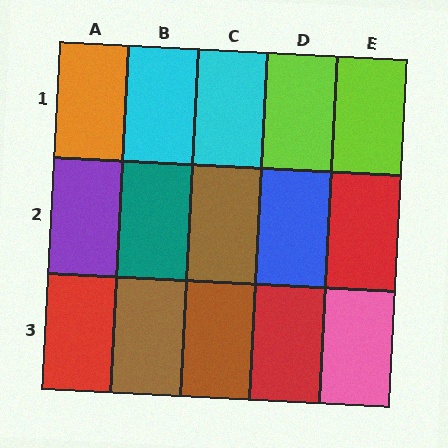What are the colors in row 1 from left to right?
Orange, cyan, cyan, lime, lime.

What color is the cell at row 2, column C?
Brown.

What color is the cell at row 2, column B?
Teal.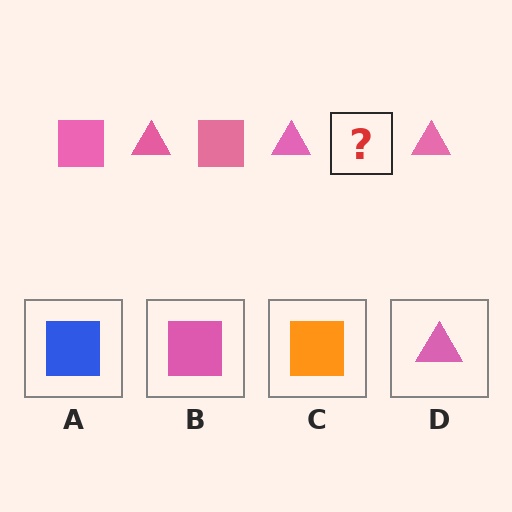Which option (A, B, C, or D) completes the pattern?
B.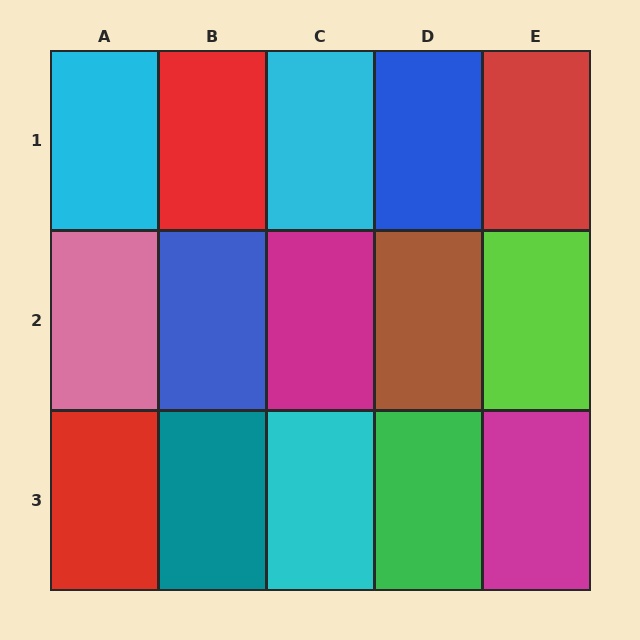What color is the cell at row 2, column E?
Lime.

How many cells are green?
1 cell is green.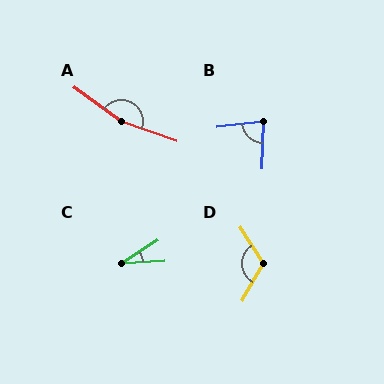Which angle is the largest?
A, at approximately 163 degrees.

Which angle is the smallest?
C, at approximately 29 degrees.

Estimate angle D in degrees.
Approximately 117 degrees.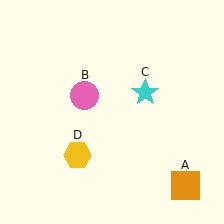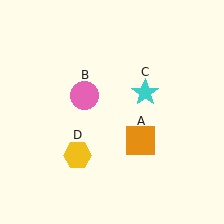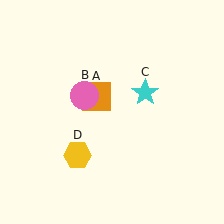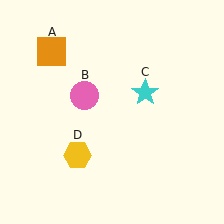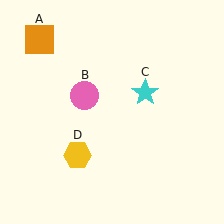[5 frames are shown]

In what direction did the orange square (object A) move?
The orange square (object A) moved up and to the left.